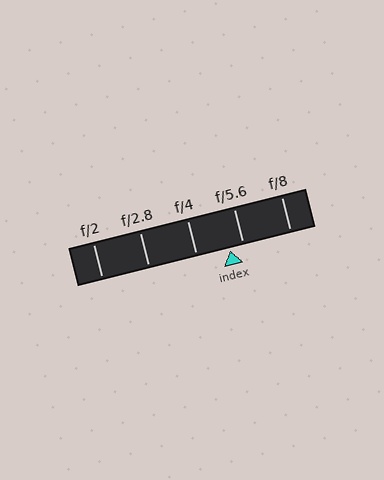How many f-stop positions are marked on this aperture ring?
There are 5 f-stop positions marked.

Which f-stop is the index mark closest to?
The index mark is closest to f/5.6.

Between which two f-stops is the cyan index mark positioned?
The index mark is between f/4 and f/5.6.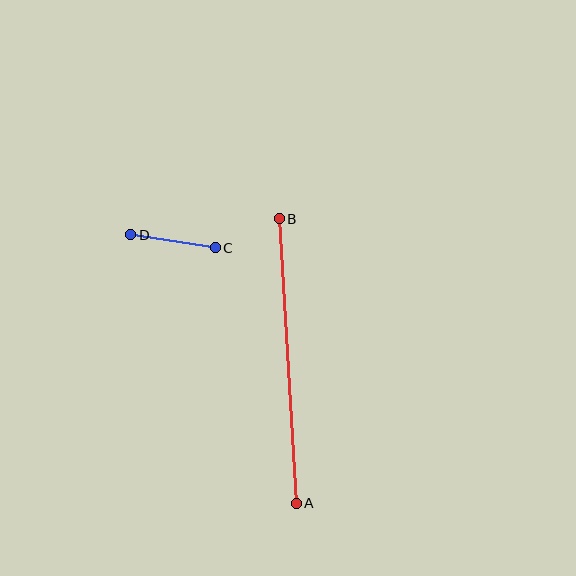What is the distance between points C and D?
The distance is approximately 86 pixels.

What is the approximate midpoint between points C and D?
The midpoint is at approximately (173, 241) pixels.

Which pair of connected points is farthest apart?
Points A and B are farthest apart.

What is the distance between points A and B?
The distance is approximately 285 pixels.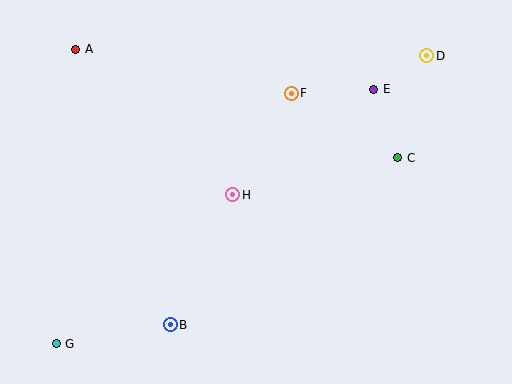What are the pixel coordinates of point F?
Point F is at (291, 93).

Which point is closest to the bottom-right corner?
Point C is closest to the bottom-right corner.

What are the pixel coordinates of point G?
Point G is at (56, 344).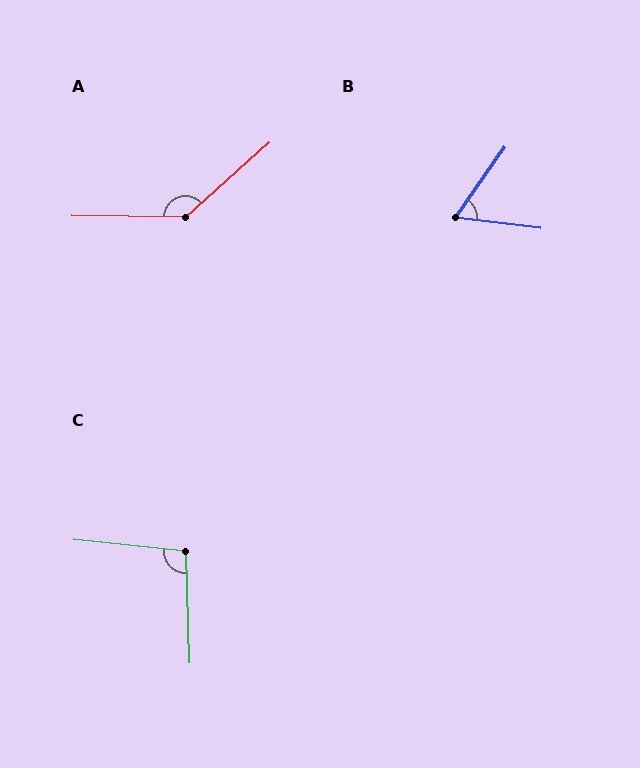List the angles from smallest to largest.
B (62°), C (98°), A (137°).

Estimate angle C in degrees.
Approximately 98 degrees.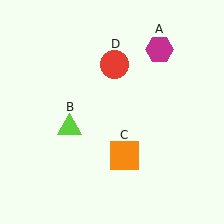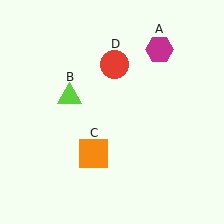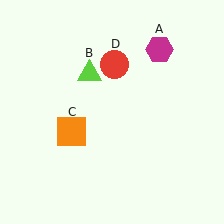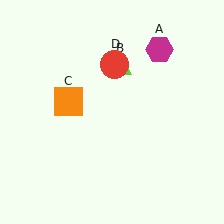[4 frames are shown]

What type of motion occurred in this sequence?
The lime triangle (object B), orange square (object C) rotated clockwise around the center of the scene.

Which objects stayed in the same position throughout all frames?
Magenta hexagon (object A) and red circle (object D) remained stationary.